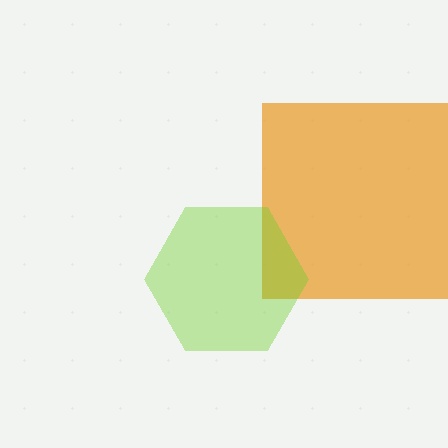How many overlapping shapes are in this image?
There are 2 overlapping shapes in the image.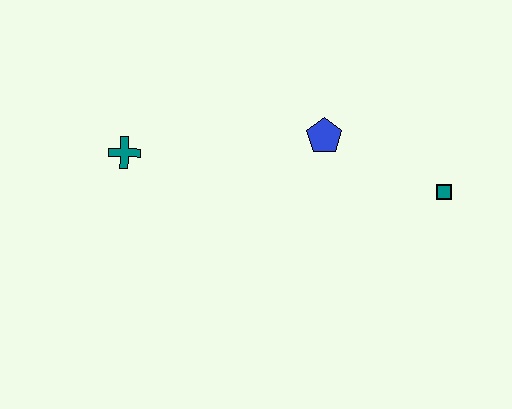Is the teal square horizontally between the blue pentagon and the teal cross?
No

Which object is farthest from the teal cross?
The teal square is farthest from the teal cross.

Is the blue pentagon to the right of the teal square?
No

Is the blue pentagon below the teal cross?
No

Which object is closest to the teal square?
The blue pentagon is closest to the teal square.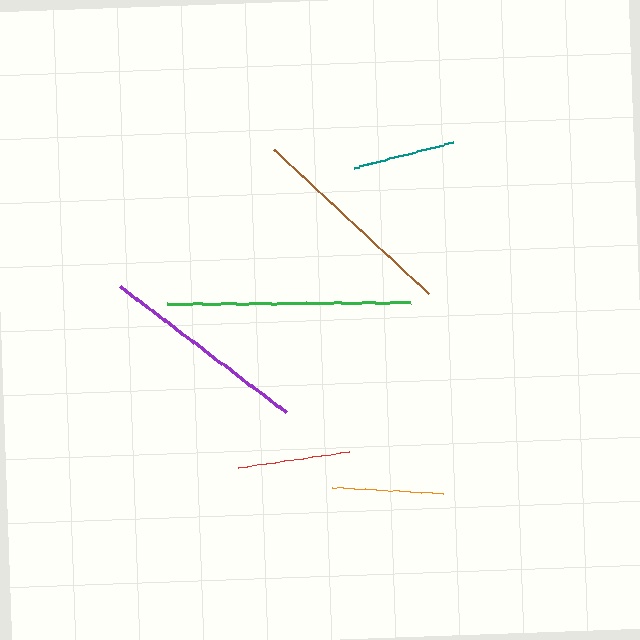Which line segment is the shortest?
The teal line is the shortest at approximately 102 pixels.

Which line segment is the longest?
The green line is the longest at approximately 243 pixels.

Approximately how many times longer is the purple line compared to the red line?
The purple line is approximately 1.9 times the length of the red line.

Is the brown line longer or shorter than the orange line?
The brown line is longer than the orange line.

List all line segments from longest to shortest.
From longest to shortest: green, brown, purple, orange, red, teal.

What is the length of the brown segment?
The brown segment is approximately 212 pixels long.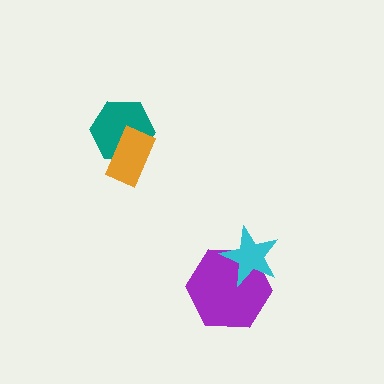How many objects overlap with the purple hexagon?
1 object overlaps with the purple hexagon.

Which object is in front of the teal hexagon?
The orange rectangle is in front of the teal hexagon.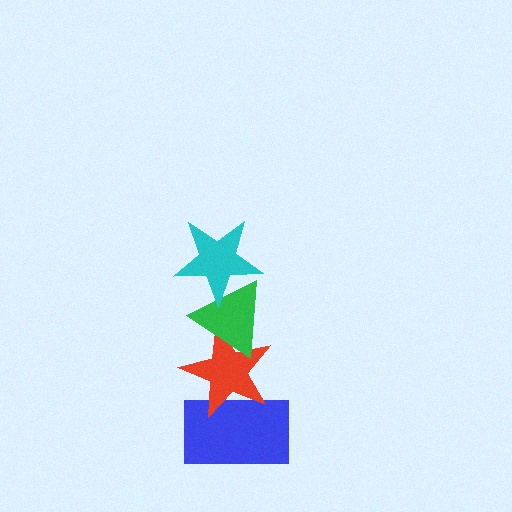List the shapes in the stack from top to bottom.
From top to bottom: the cyan star, the green triangle, the red star, the blue rectangle.